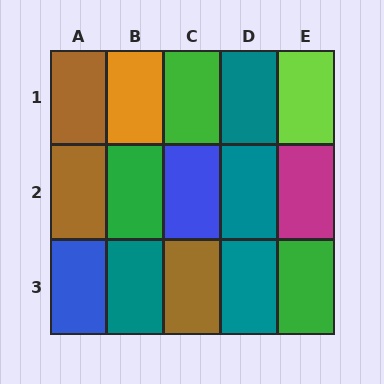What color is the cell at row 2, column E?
Magenta.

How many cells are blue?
2 cells are blue.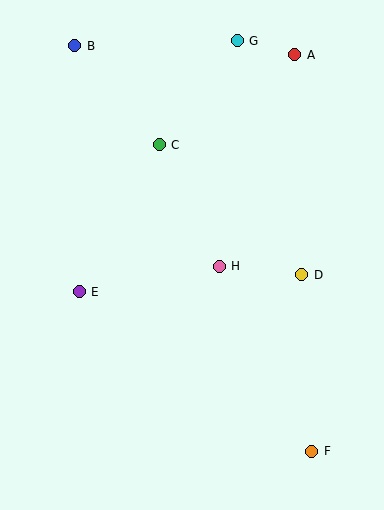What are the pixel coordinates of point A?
Point A is at (295, 55).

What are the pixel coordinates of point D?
Point D is at (302, 275).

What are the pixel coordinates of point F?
Point F is at (312, 451).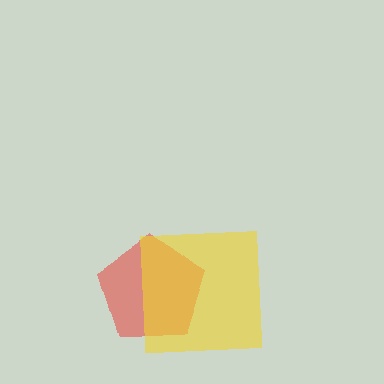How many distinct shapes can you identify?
There are 2 distinct shapes: a red pentagon, a yellow square.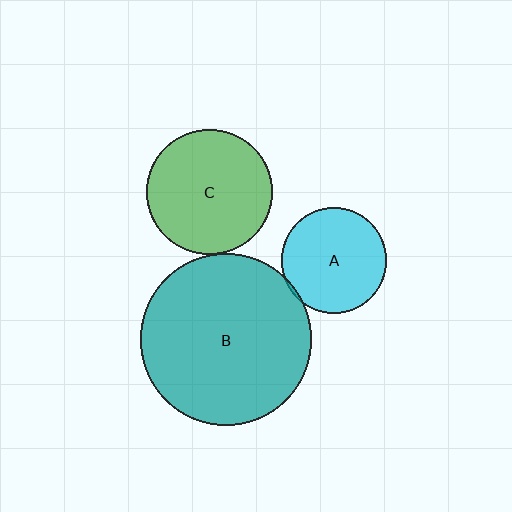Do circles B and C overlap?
Yes.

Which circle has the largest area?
Circle B (teal).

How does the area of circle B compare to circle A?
Approximately 2.6 times.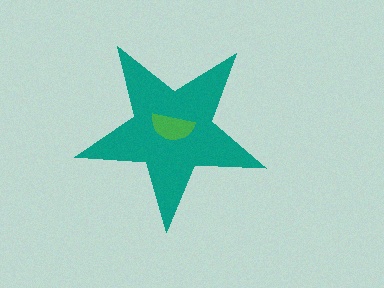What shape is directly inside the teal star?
The green semicircle.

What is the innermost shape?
The green semicircle.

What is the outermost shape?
The teal star.